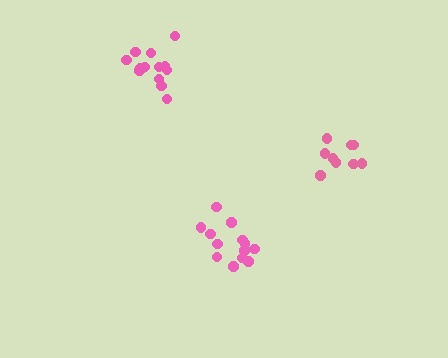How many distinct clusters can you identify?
There are 3 distinct clusters.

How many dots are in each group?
Group 1: 13 dots, Group 2: 9 dots, Group 3: 13 dots (35 total).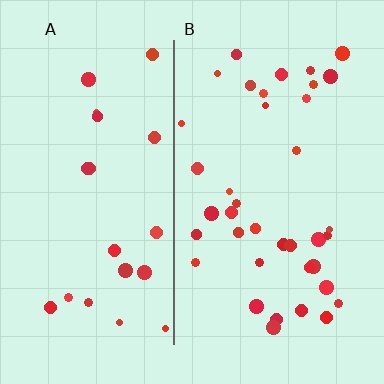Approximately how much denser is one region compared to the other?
Approximately 1.8× — region B over region A.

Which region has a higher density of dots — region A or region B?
B (the right).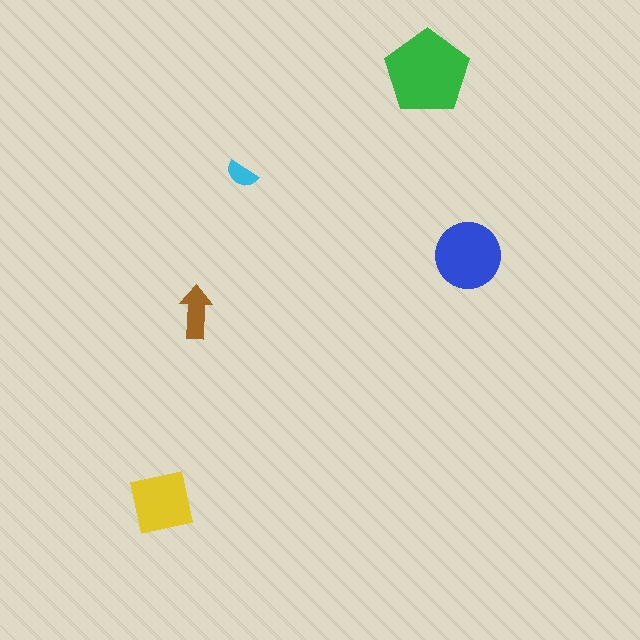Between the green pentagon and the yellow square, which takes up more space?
The green pentagon.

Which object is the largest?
The green pentagon.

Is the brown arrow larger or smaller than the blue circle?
Smaller.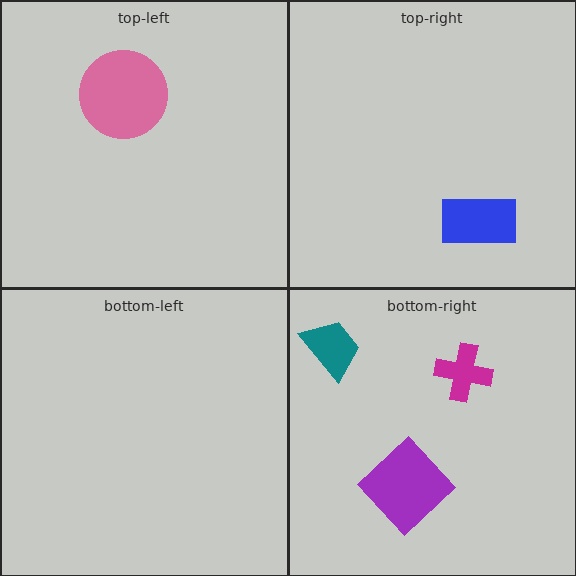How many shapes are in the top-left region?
1.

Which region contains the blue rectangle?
The top-right region.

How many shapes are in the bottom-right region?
3.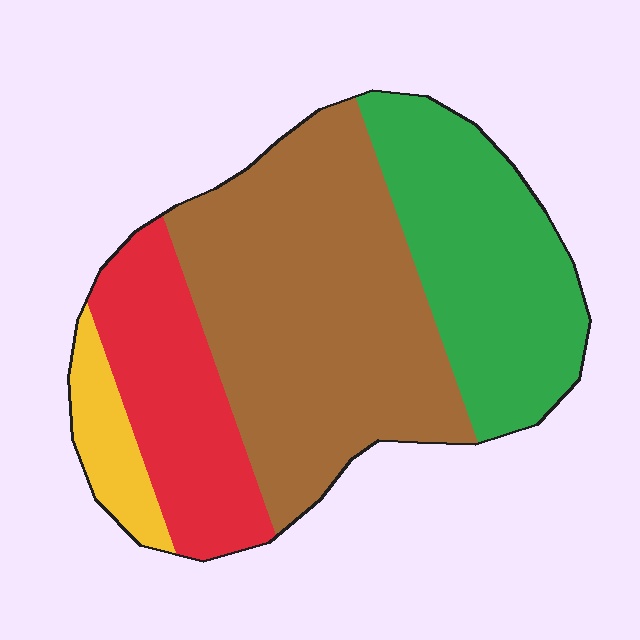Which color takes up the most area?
Brown, at roughly 45%.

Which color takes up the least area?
Yellow, at roughly 5%.